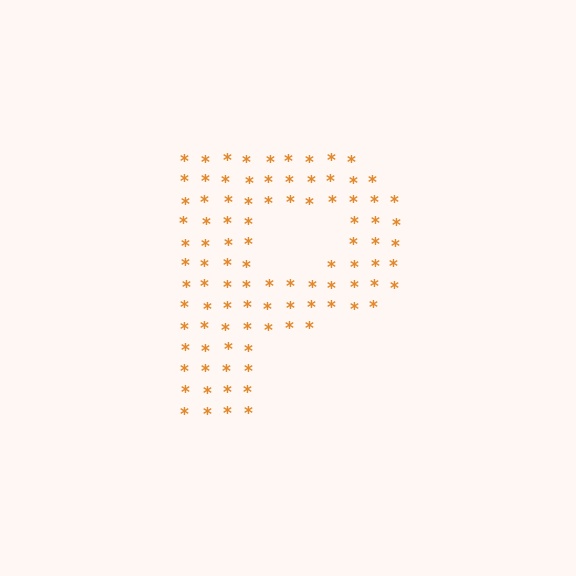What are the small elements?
The small elements are asterisks.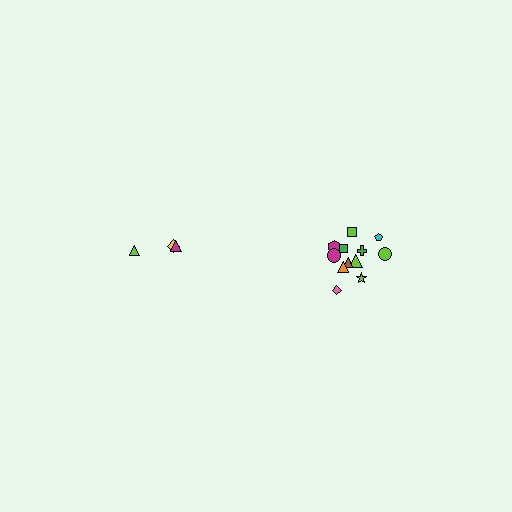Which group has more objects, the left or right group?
The right group.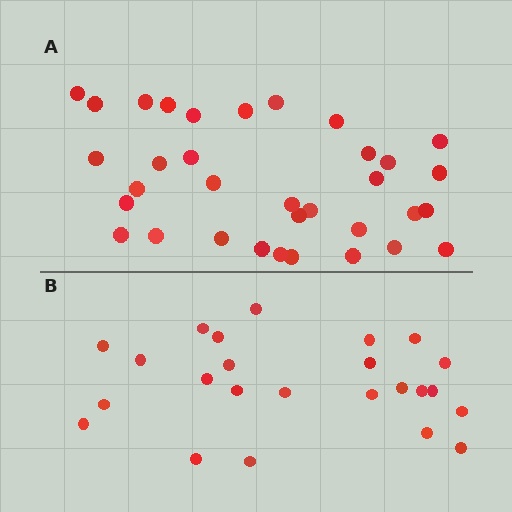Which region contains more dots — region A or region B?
Region A (the top region) has more dots.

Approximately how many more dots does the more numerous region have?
Region A has roughly 10 or so more dots than region B.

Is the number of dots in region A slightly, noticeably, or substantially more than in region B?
Region A has noticeably more, but not dramatically so. The ratio is roughly 1.4 to 1.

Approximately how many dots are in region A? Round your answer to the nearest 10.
About 30 dots. (The exact count is 34, which rounds to 30.)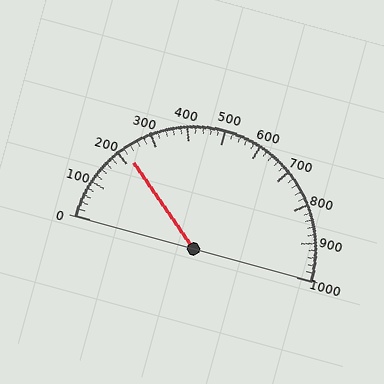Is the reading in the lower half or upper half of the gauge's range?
The reading is in the lower half of the range (0 to 1000).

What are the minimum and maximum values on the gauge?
The gauge ranges from 0 to 1000.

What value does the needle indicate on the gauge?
The needle indicates approximately 220.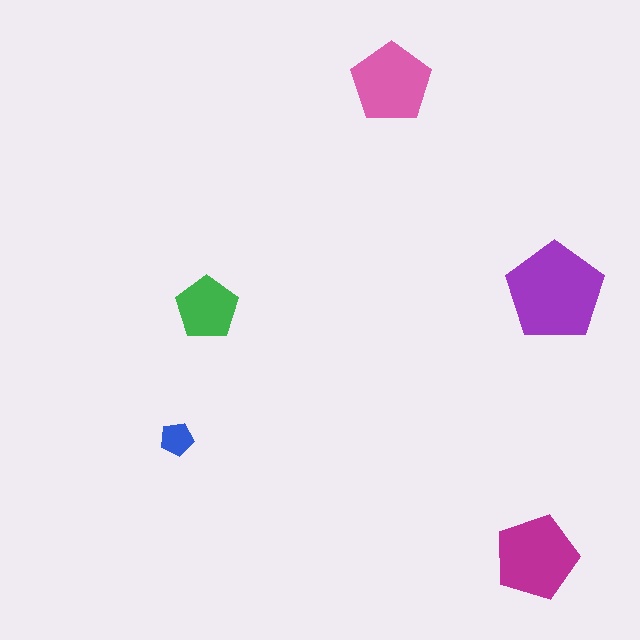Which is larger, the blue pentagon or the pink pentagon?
The pink one.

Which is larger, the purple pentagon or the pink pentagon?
The purple one.